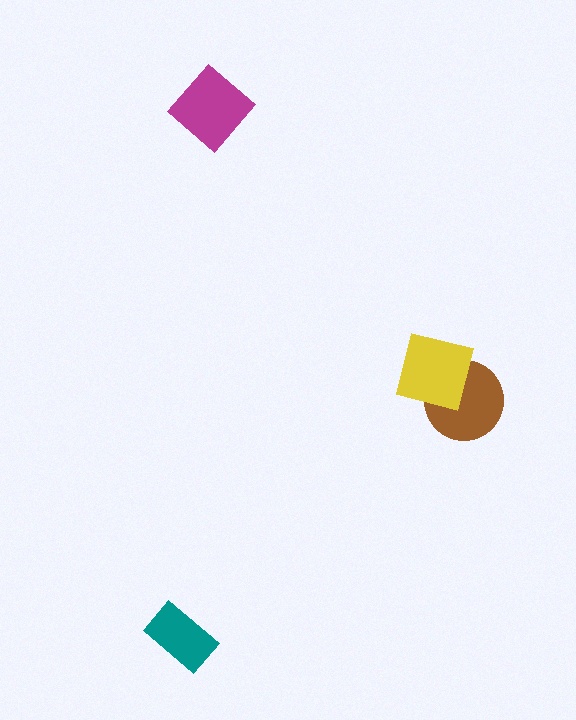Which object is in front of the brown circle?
The yellow square is in front of the brown circle.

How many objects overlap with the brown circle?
1 object overlaps with the brown circle.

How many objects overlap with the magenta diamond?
0 objects overlap with the magenta diamond.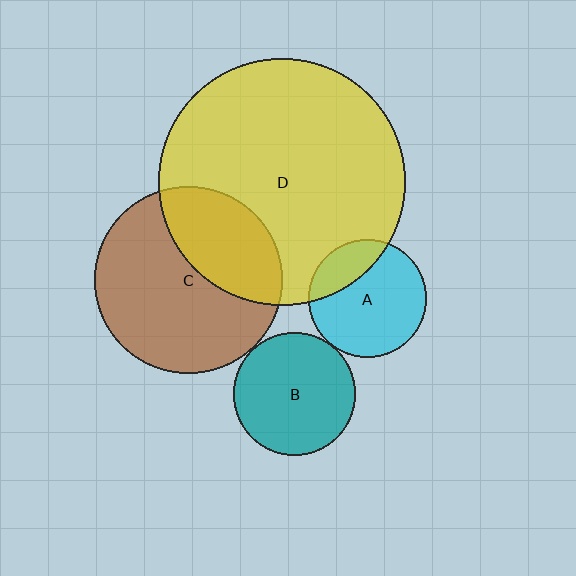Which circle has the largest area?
Circle D (yellow).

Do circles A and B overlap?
Yes.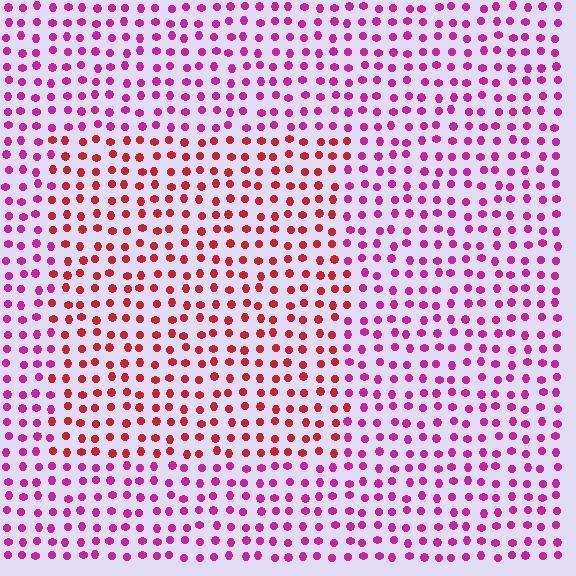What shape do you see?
I see a rectangle.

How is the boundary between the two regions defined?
The boundary is defined purely by a slight shift in hue (about 42 degrees). Spacing, size, and orientation are identical on both sides.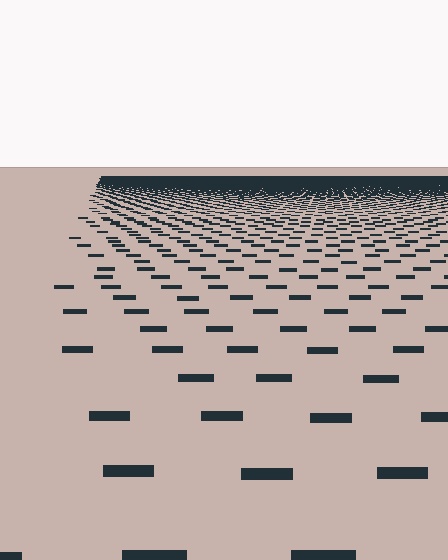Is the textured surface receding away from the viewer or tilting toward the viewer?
The surface is receding away from the viewer. Texture elements get smaller and denser toward the top.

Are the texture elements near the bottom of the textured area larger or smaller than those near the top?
Larger. Near the bottom, elements are closer to the viewer and appear at a bigger on-screen size.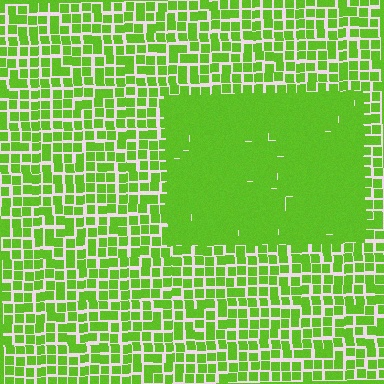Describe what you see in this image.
The image contains small lime elements arranged at two different densities. A rectangle-shaped region is visible where the elements are more densely packed than the surrounding area.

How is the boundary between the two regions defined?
The boundary is defined by a change in element density (approximately 1.8x ratio). All elements are the same color, size, and shape.